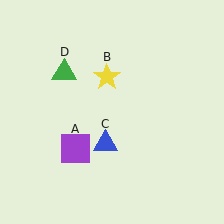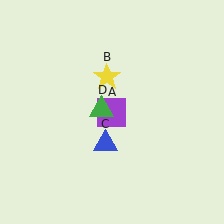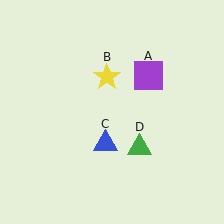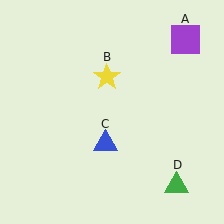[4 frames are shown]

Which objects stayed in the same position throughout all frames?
Yellow star (object B) and blue triangle (object C) remained stationary.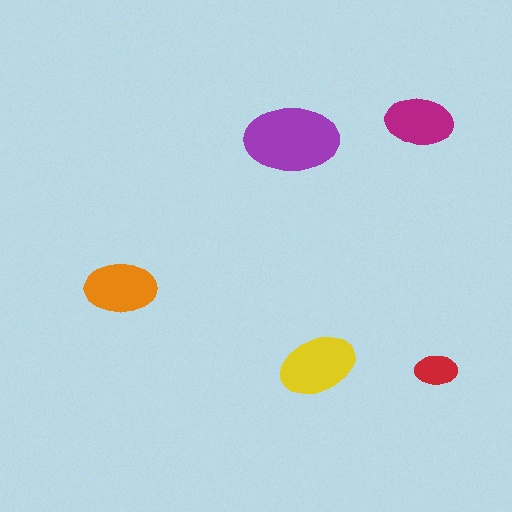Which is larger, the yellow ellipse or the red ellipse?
The yellow one.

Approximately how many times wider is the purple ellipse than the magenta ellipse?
About 1.5 times wider.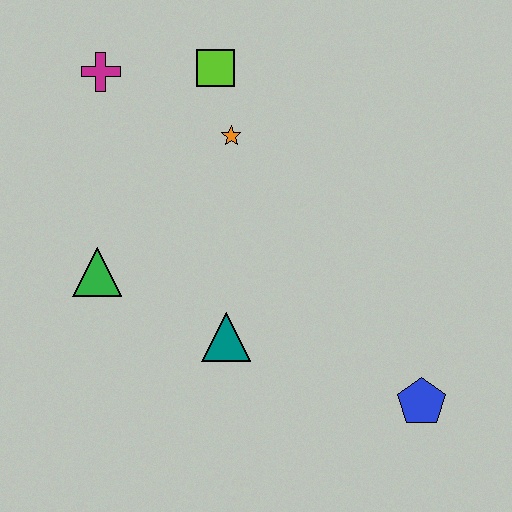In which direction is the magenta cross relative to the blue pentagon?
The magenta cross is above the blue pentagon.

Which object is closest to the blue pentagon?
The teal triangle is closest to the blue pentagon.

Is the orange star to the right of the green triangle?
Yes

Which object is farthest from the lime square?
The blue pentagon is farthest from the lime square.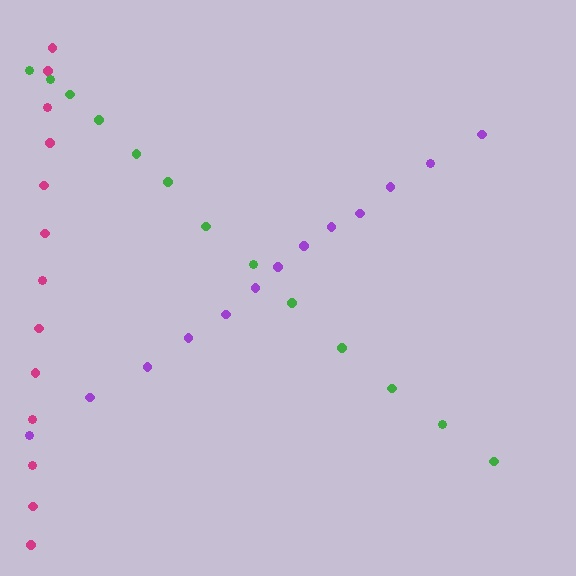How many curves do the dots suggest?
There are 3 distinct paths.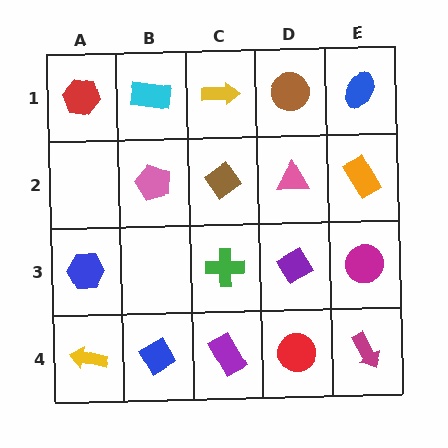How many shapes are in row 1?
5 shapes.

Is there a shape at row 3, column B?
No, that cell is empty.